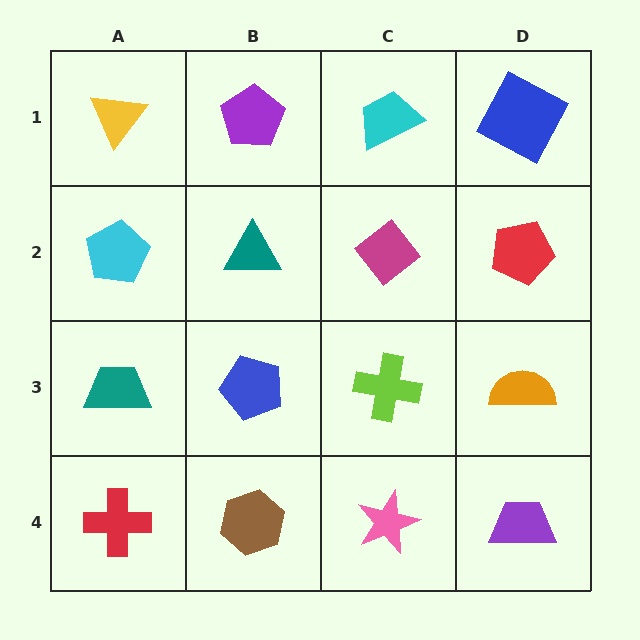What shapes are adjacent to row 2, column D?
A blue square (row 1, column D), an orange semicircle (row 3, column D), a magenta diamond (row 2, column C).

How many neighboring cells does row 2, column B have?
4.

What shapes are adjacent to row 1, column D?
A red pentagon (row 2, column D), a cyan trapezoid (row 1, column C).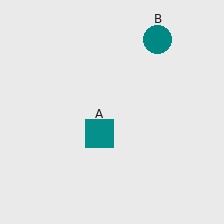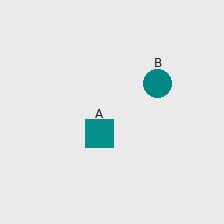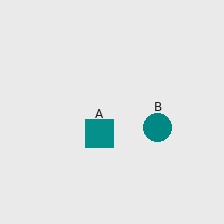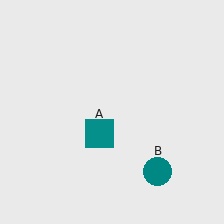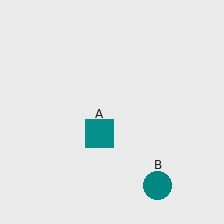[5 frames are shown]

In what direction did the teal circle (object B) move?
The teal circle (object B) moved down.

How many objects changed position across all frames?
1 object changed position: teal circle (object B).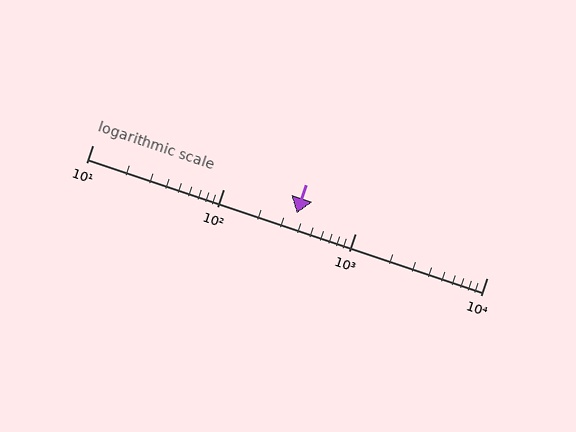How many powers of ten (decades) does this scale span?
The scale spans 3 decades, from 10 to 10000.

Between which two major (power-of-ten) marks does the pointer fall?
The pointer is between 100 and 1000.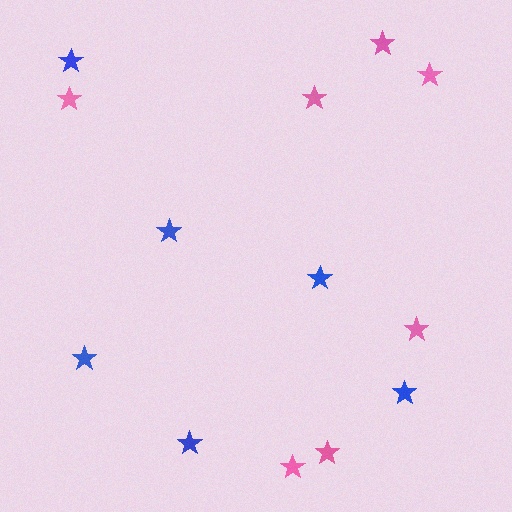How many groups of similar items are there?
There are 2 groups: one group of pink stars (7) and one group of blue stars (6).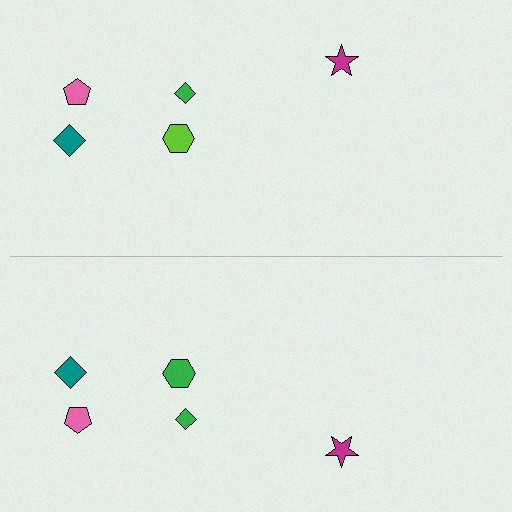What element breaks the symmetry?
The green hexagon on the bottom side breaks the symmetry — its mirror counterpart is lime.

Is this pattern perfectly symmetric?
No, the pattern is not perfectly symmetric. The green hexagon on the bottom side breaks the symmetry — its mirror counterpart is lime.